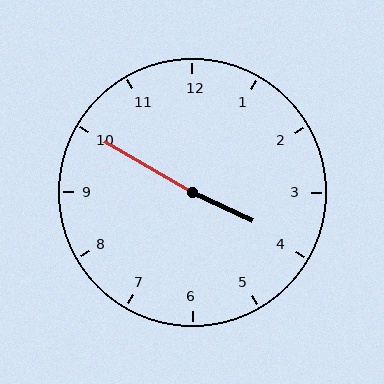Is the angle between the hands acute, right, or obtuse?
It is obtuse.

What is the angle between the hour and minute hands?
Approximately 175 degrees.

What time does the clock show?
3:50.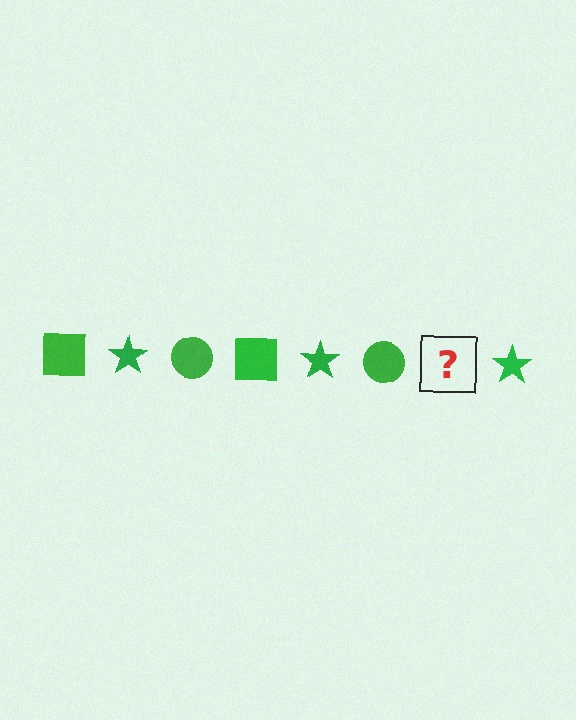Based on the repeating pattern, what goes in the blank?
The blank should be a green square.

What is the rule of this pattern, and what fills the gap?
The rule is that the pattern cycles through square, star, circle shapes in green. The gap should be filled with a green square.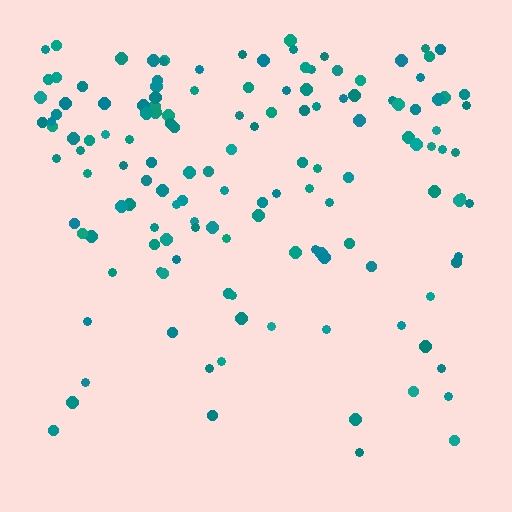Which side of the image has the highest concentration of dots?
The top.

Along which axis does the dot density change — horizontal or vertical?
Vertical.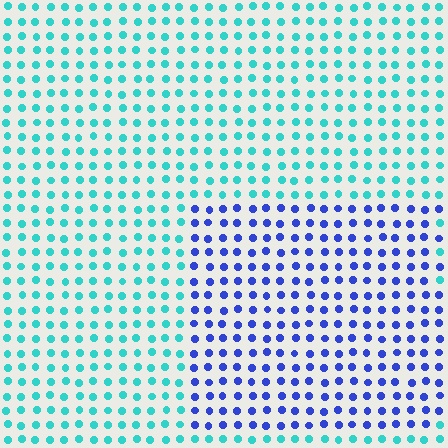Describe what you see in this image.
The image is filled with small cyan elements in a uniform arrangement. A rectangle-shaped region is visible where the elements are tinted to a slightly different hue, forming a subtle color boundary.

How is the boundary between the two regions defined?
The boundary is defined purely by a slight shift in hue (about 57 degrees). Spacing, size, and orientation are identical on both sides.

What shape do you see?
I see a rectangle.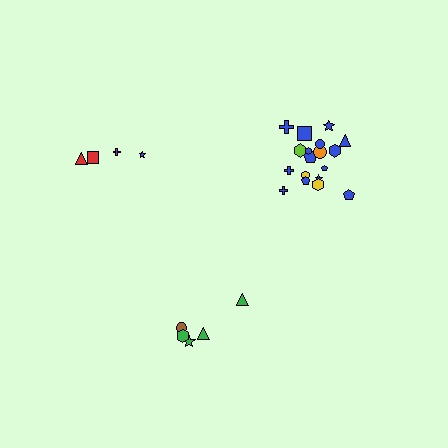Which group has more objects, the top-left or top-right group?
The top-right group.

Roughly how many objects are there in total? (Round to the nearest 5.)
Roughly 25 objects in total.